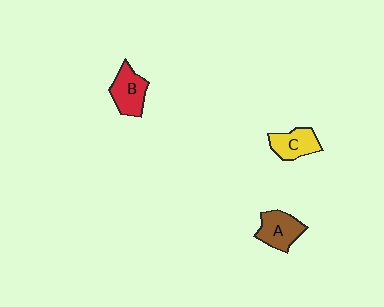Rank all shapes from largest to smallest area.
From largest to smallest: B (red), A (brown), C (yellow).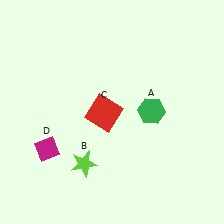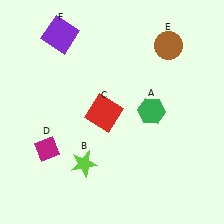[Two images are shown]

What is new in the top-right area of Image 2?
A brown circle (E) was added in the top-right area of Image 2.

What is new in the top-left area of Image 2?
A purple square (F) was added in the top-left area of Image 2.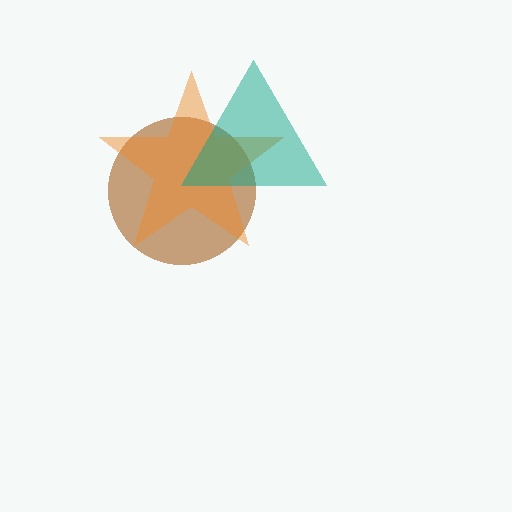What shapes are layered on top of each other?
The layered shapes are: a brown circle, an orange star, a teal triangle.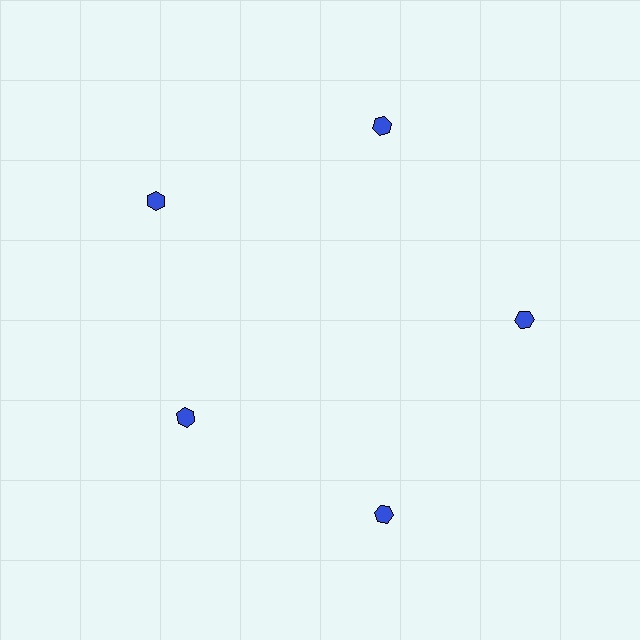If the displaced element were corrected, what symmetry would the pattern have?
It would have 5-fold rotational symmetry — the pattern would map onto itself every 72 degrees.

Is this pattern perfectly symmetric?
No. The 5 blue hexagons are arranged in a ring, but one element near the 8 o'clock position is pulled inward toward the center, breaking the 5-fold rotational symmetry.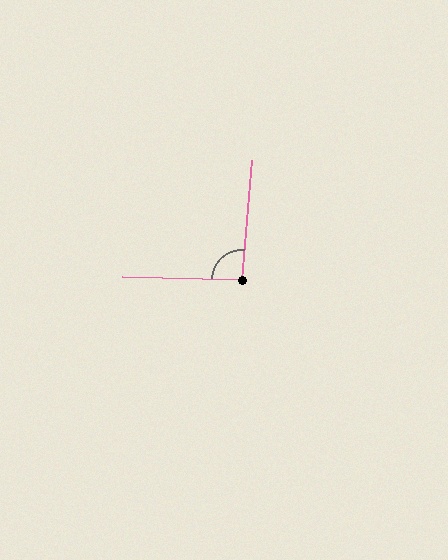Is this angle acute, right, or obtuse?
It is approximately a right angle.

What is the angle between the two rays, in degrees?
Approximately 93 degrees.